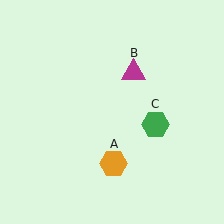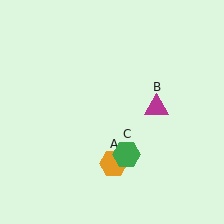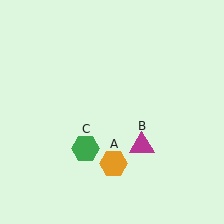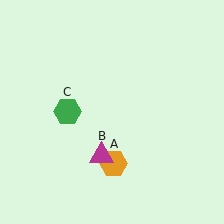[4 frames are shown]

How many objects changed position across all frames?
2 objects changed position: magenta triangle (object B), green hexagon (object C).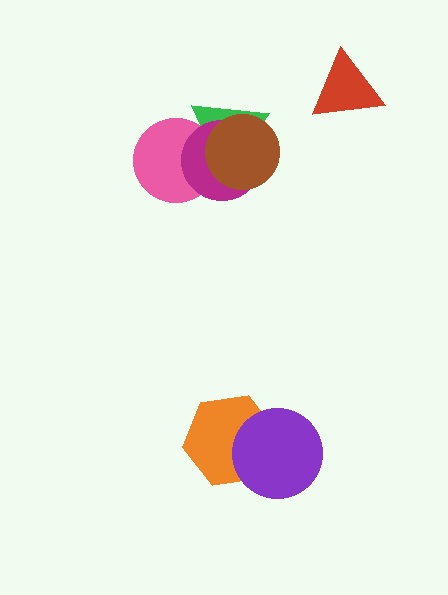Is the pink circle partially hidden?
Yes, it is partially covered by another shape.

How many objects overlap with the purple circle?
1 object overlaps with the purple circle.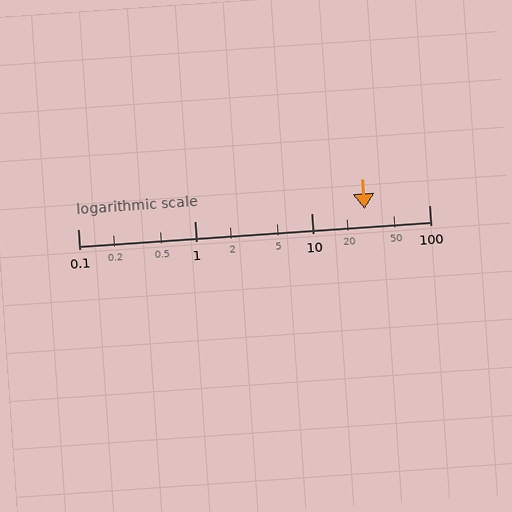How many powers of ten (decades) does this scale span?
The scale spans 3 decades, from 0.1 to 100.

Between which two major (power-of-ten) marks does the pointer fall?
The pointer is between 10 and 100.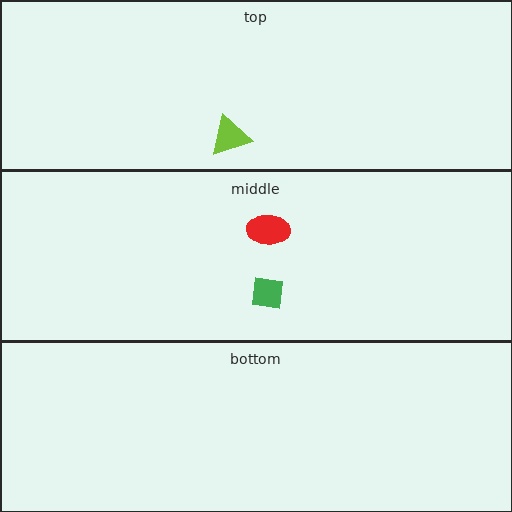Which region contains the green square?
The middle region.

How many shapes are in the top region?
1.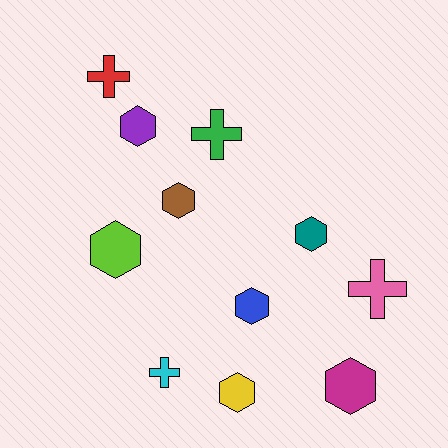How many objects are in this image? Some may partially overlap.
There are 11 objects.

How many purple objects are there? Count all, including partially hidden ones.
There is 1 purple object.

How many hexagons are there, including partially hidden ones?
There are 7 hexagons.